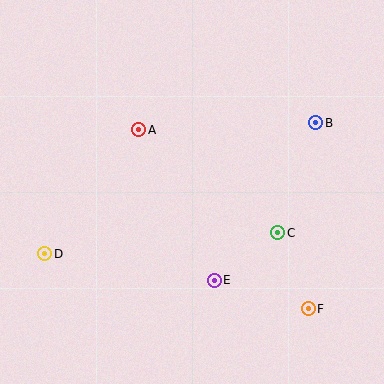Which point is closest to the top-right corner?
Point B is closest to the top-right corner.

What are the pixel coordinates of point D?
Point D is at (45, 254).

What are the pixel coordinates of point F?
Point F is at (308, 309).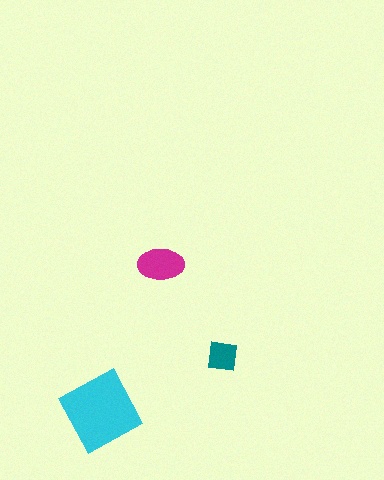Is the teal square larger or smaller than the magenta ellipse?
Smaller.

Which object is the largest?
The cyan square.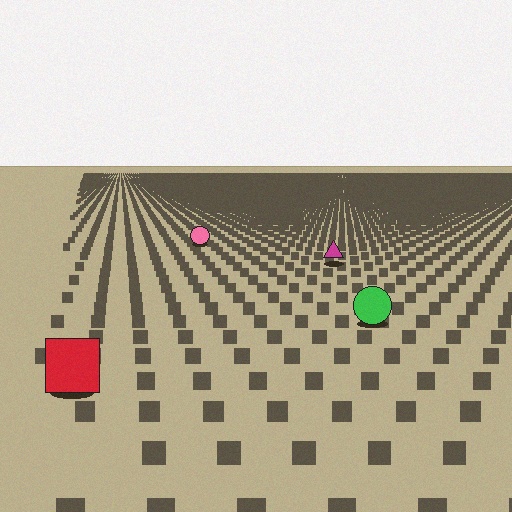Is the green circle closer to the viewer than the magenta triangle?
Yes. The green circle is closer — you can tell from the texture gradient: the ground texture is coarser near it.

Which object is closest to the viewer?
The red square is closest. The texture marks near it are larger and more spread out.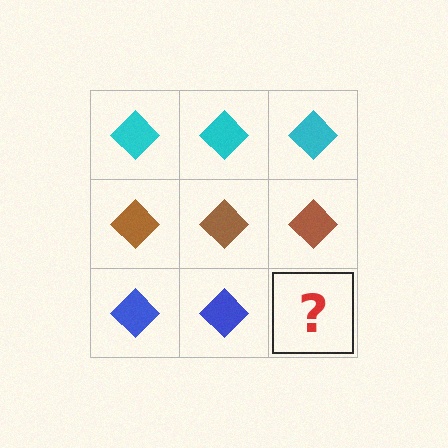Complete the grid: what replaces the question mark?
The question mark should be replaced with a blue diamond.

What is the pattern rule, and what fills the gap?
The rule is that each row has a consistent color. The gap should be filled with a blue diamond.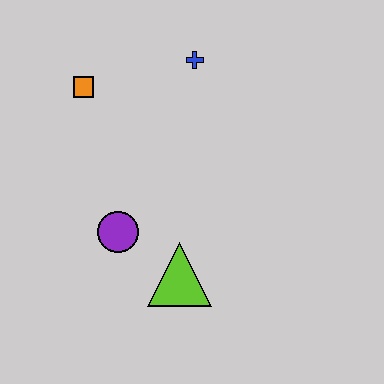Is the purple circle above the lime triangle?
Yes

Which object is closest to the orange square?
The blue cross is closest to the orange square.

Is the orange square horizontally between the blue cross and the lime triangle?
No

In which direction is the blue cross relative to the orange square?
The blue cross is to the right of the orange square.